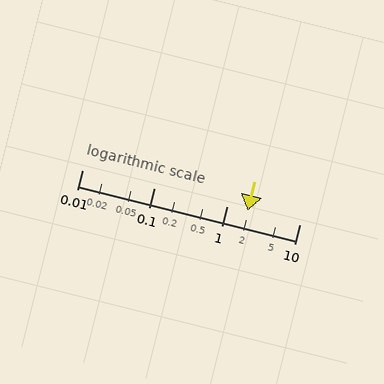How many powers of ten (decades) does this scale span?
The scale spans 3 decades, from 0.01 to 10.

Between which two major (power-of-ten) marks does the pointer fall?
The pointer is between 1 and 10.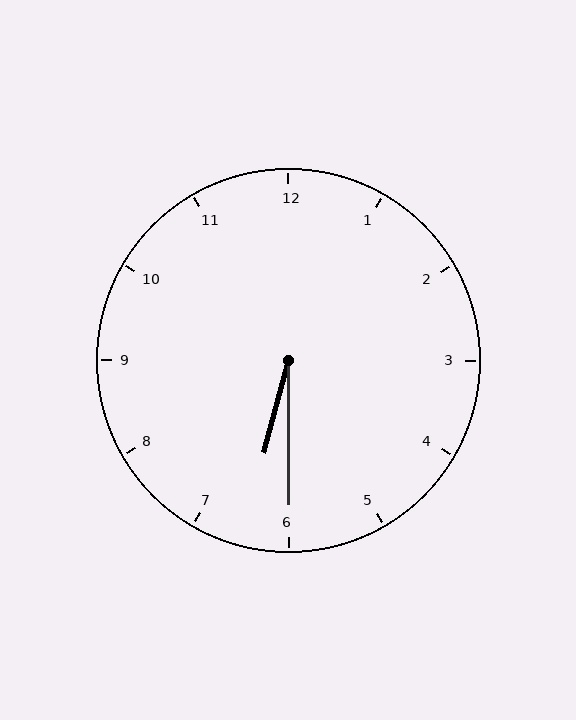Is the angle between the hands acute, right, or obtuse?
It is acute.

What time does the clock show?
6:30.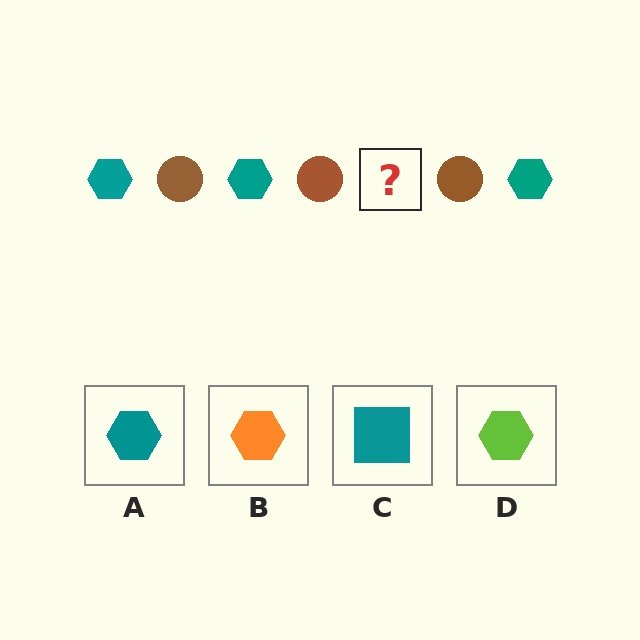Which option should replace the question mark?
Option A.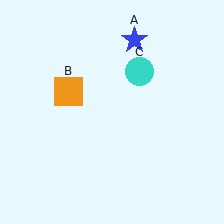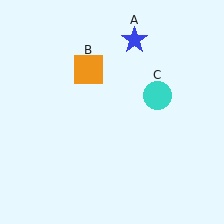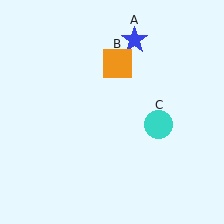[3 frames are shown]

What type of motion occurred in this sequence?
The orange square (object B), cyan circle (object C) rotated clockwise around the center of the scene.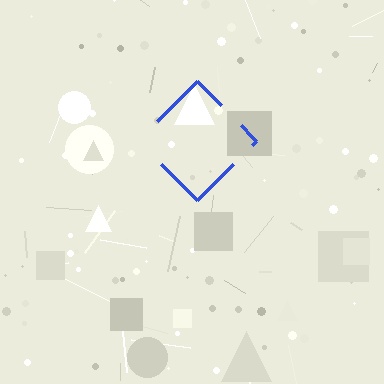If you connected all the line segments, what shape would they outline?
They would outline a diamond.